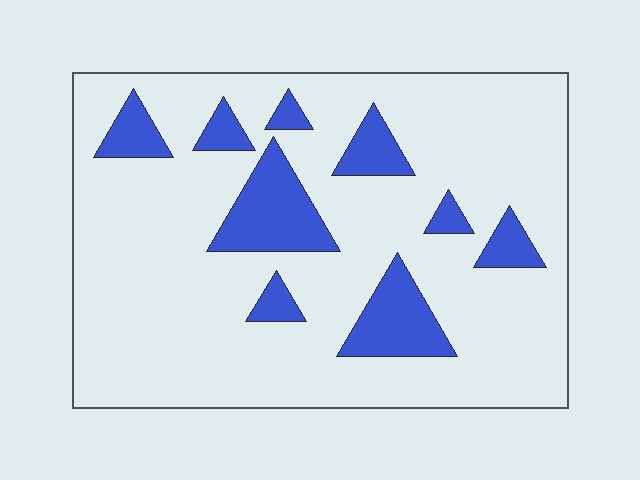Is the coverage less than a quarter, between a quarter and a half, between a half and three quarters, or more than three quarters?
Less than a quarter.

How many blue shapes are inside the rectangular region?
9.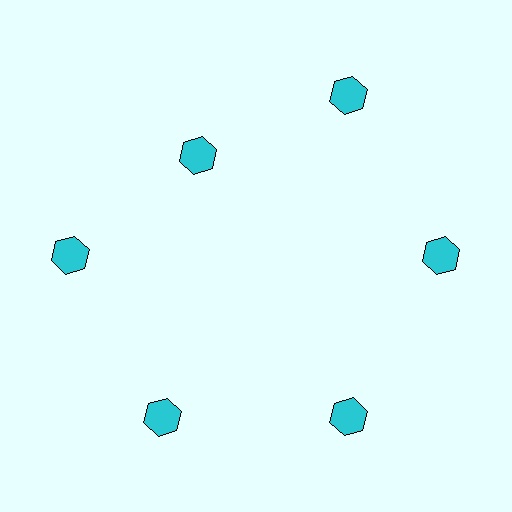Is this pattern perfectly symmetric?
No. The 6 cyan hexagons are arranged in a ring, but one element near the 11 o'clock position is pulled inward toward the center, breaking the 6-fold rotational symmetry.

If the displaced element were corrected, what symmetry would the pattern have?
It would have 6-fold rotational symmetry — the pattern would map onto itself every 60 degrees.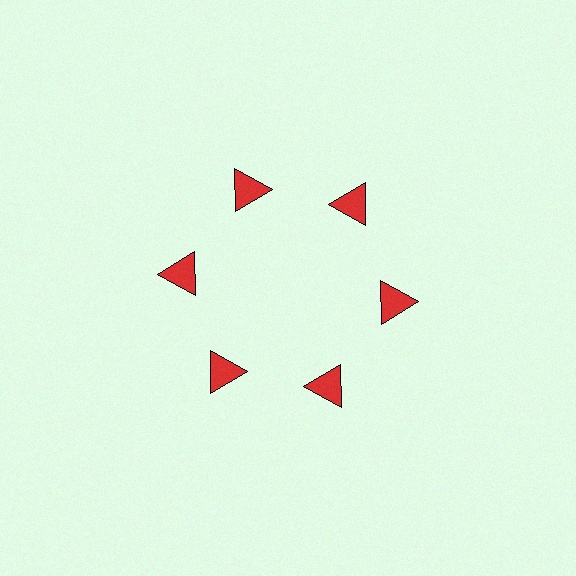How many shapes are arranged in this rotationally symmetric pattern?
There are 6 shapes, arranged in 6 groups of 1.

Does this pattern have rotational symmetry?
Yes, this pattern has 6-fold rotational symmetry. It looks the same after rotating 60 degrees around the center.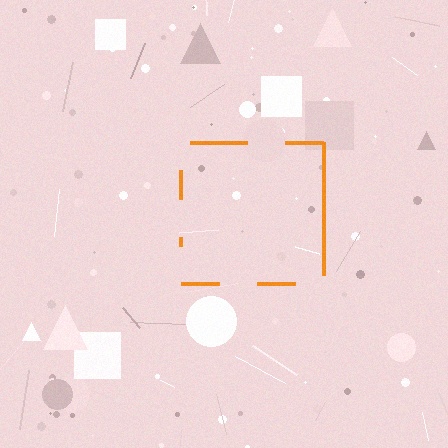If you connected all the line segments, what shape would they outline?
They would outline a square.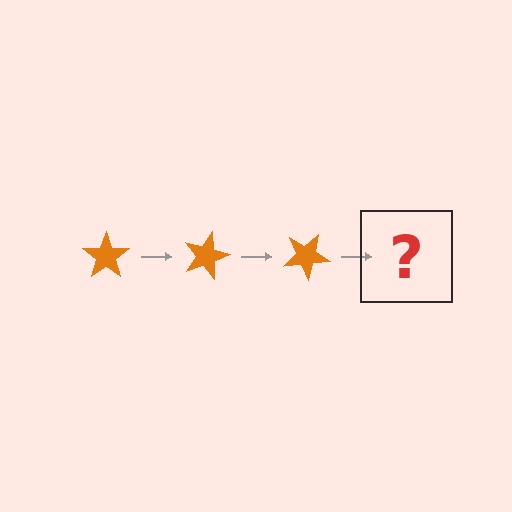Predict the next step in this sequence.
The next step is an orange star rotated 45 degrees.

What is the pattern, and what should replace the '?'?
The pattern is that the star rotates 15 degrees each step. The '?' should be an orange star rotated 45 degrees.